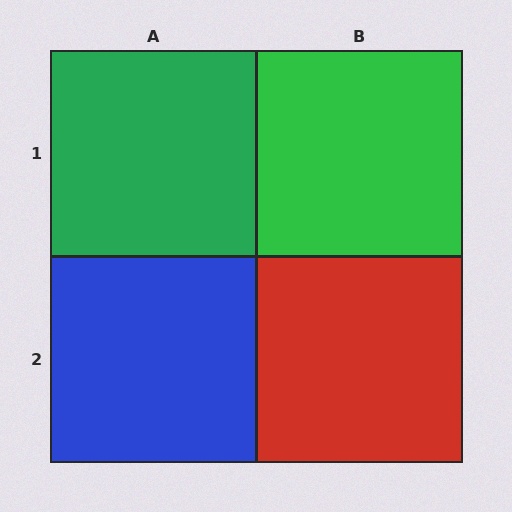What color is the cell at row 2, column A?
Blue.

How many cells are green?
2 cells are green.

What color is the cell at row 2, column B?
Red.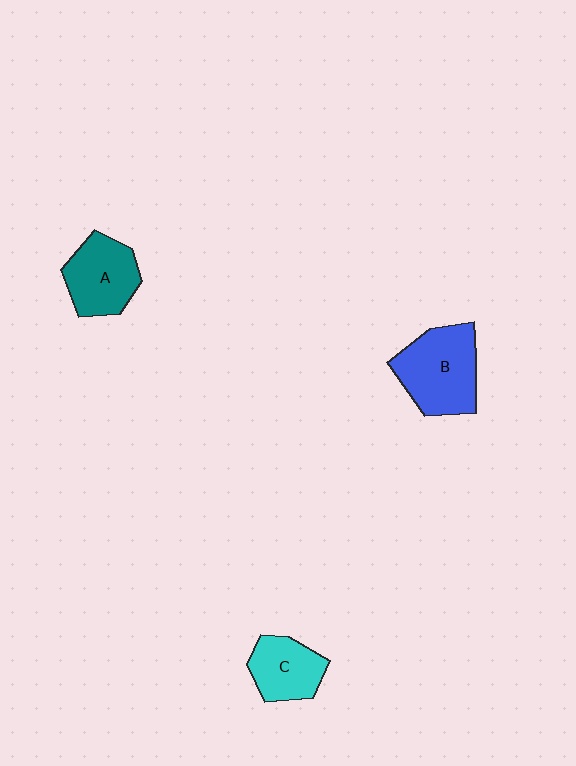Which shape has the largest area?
Shape B (blue).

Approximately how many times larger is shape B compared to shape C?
Approximately 1.5 times.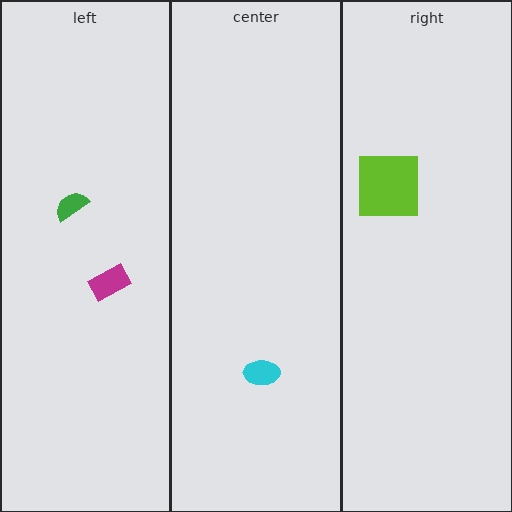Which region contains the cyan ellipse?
The center region.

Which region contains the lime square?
The right region.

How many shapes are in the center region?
1.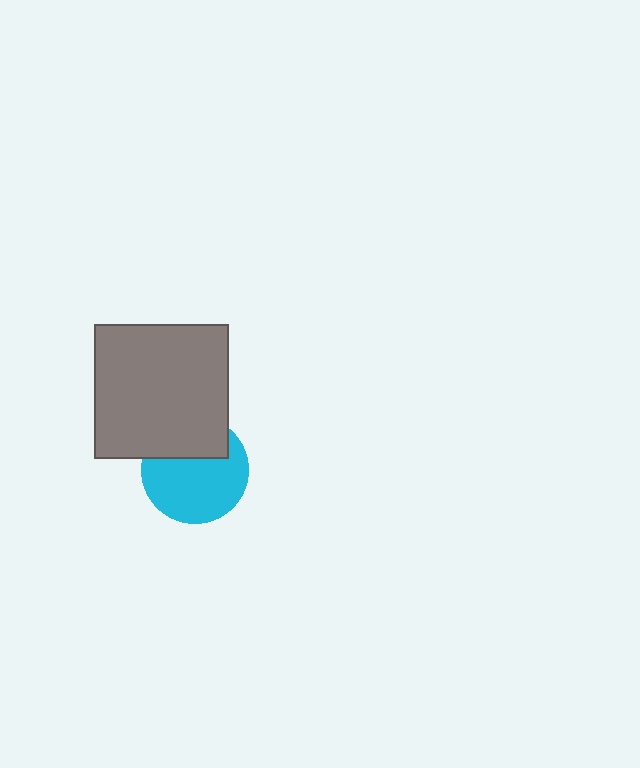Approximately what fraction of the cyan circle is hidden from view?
Roughly 34% of the cyan circle is hidden behind the gray square.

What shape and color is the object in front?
The object in front is a gray square.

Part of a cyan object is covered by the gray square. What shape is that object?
It is a circle.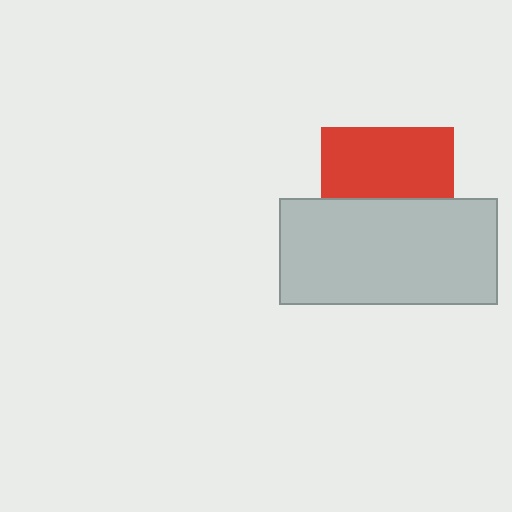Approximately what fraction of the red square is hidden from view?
Roughly 48% of the red square is hidden behind the light gray rectangle.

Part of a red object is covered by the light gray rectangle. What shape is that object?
It is a square.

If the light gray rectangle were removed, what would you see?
You would see the complete red square.